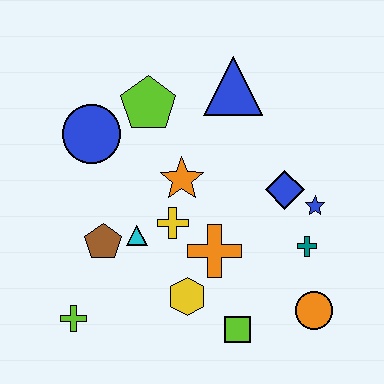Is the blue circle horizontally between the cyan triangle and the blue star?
No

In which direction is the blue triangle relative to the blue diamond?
The blue triangle is above the blue diamond.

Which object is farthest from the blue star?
The lime cross is farthest from the blue star.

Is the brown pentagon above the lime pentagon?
No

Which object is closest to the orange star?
The yellow cross is closest to the orange star.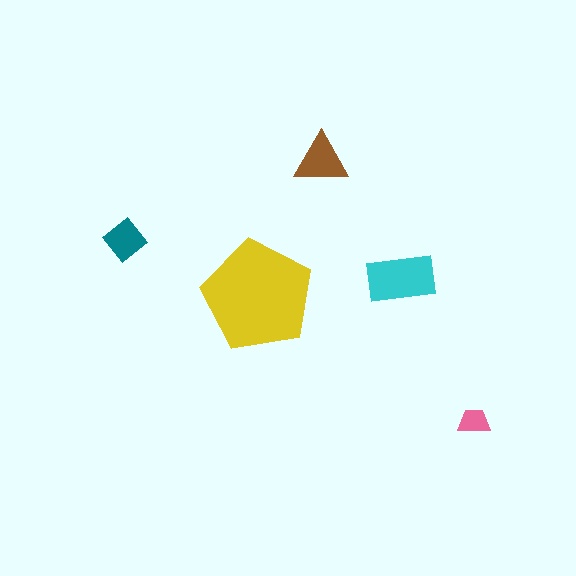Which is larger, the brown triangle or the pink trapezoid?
The brown triangle.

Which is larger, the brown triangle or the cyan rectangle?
The cyan rectangle.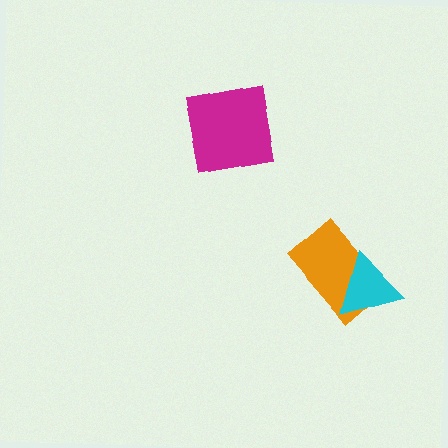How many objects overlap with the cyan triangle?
1 object overlaps with the cyan triangle.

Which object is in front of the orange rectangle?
The cyan triangle is in front of the orange rectangle.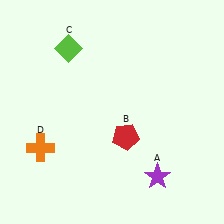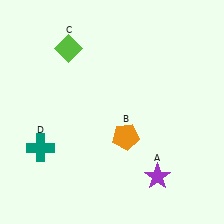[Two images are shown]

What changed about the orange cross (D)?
In Image 1, D is orange. In Image 2, it changed to teal.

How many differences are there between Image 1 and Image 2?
There are 2 differences between the two images.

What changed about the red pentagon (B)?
In Image 1, B is red. In Image 2, it changed to orange.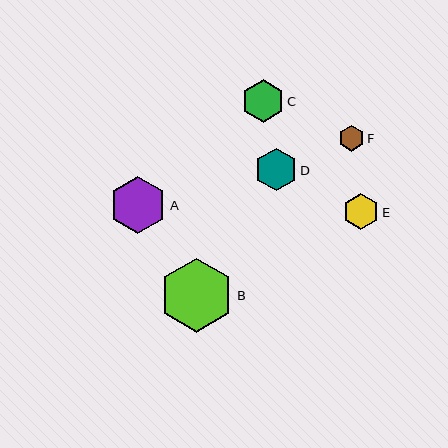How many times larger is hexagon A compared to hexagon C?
Hexagon A is approximately 1.3 times the size of hexagon C.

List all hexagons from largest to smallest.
From largest to smallest: B, A, C, D, E, F.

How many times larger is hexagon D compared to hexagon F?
Hexagon D is approximately 1.6 times the size of hexagon F.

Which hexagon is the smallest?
Hexagon F is the smallest with a size of approximately 26 pixels.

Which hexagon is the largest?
Hexagon B is the largest with a size of approximately 74 pixels.